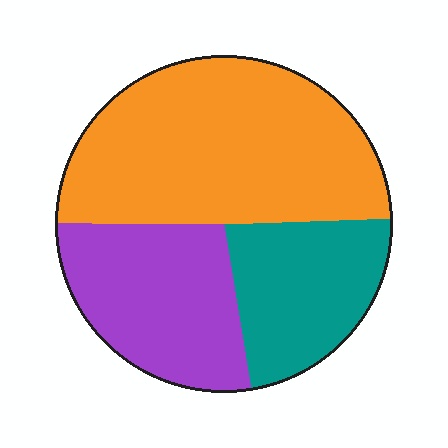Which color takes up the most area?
Orange, at roughly 50%.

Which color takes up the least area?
Teal, at roughly 25%.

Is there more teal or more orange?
Orange.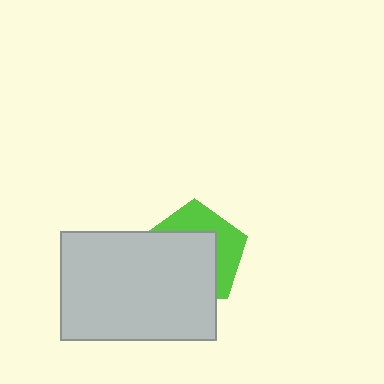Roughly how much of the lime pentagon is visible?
A small part of it is visible (roughly 40%).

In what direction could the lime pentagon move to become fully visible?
The lime pentagon could move toward the upper-right. That would shift it out from behind the light gray rectangle entirely.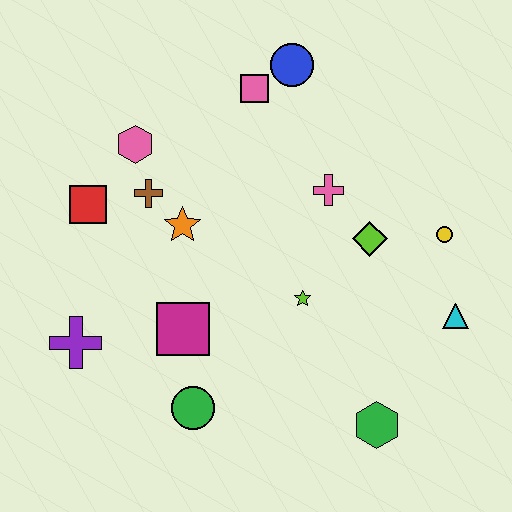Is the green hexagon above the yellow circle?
No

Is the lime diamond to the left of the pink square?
No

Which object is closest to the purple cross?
The magenta square is closest to the purple cross.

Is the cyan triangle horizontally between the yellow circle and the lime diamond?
No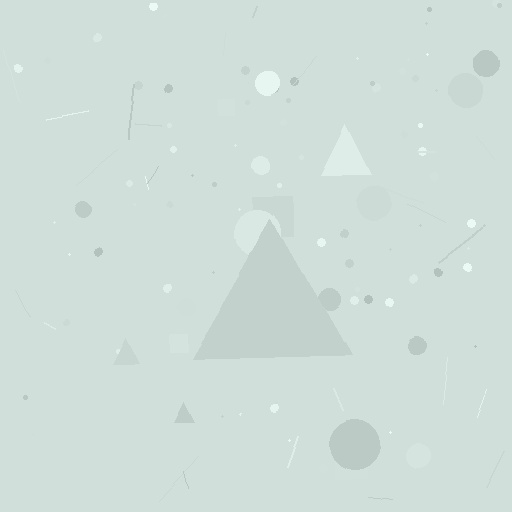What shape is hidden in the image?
A triangle is hidden in the image.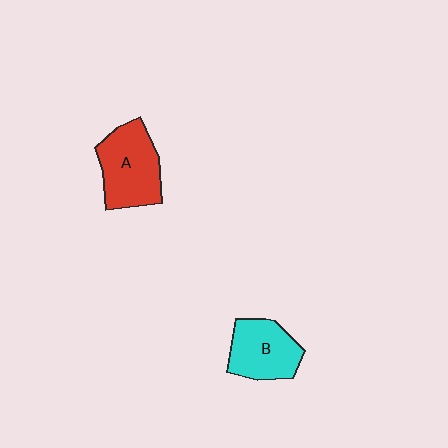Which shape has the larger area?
Shape A (red).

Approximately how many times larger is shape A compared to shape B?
Approximately 1.2 times.